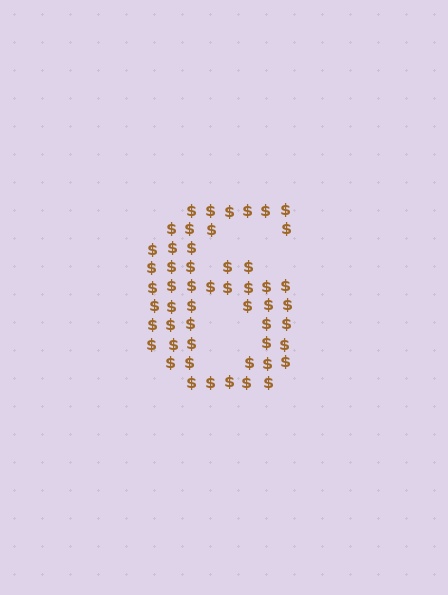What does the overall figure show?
The overall figure shows the digit 6.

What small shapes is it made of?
It is made of small dollar signs.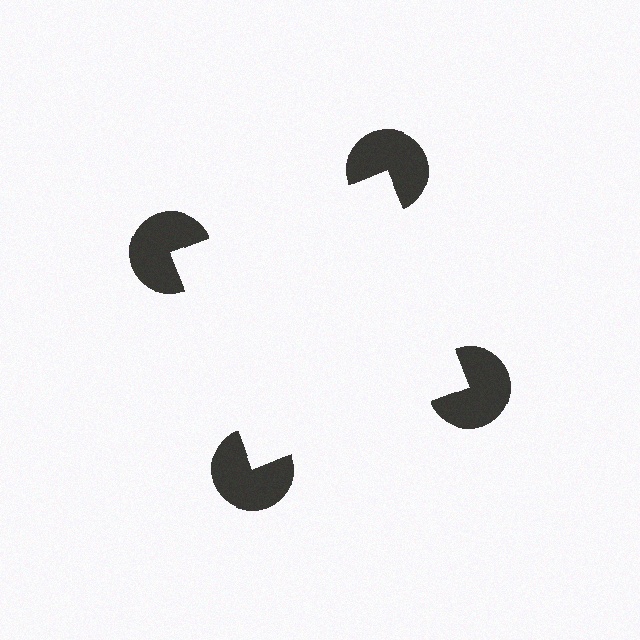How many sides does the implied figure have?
4 sides.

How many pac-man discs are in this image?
There are 4 — one at each vertex of the illusory square.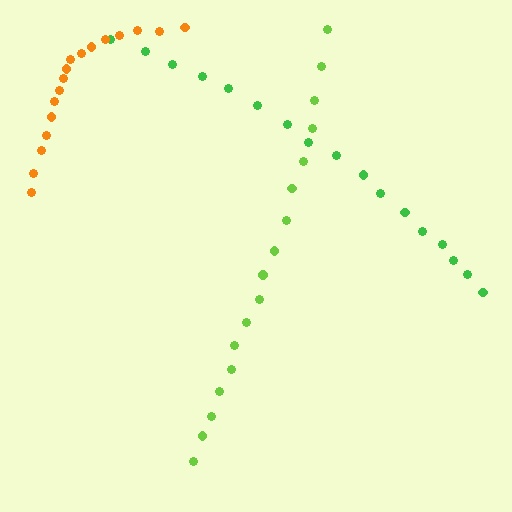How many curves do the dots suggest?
There are 3 distinct paths.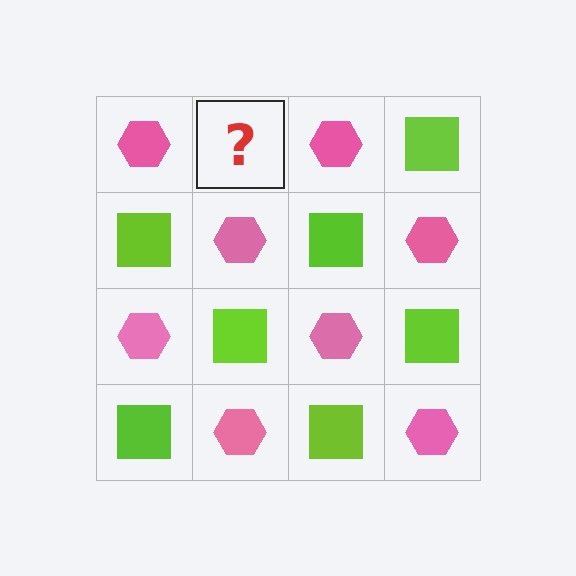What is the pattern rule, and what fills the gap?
The rule is that it alternates pink hexagon and lime square in a checkerboard pattern. The gap should be filled with a lime square.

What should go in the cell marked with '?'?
The missing cell should contain a lime square.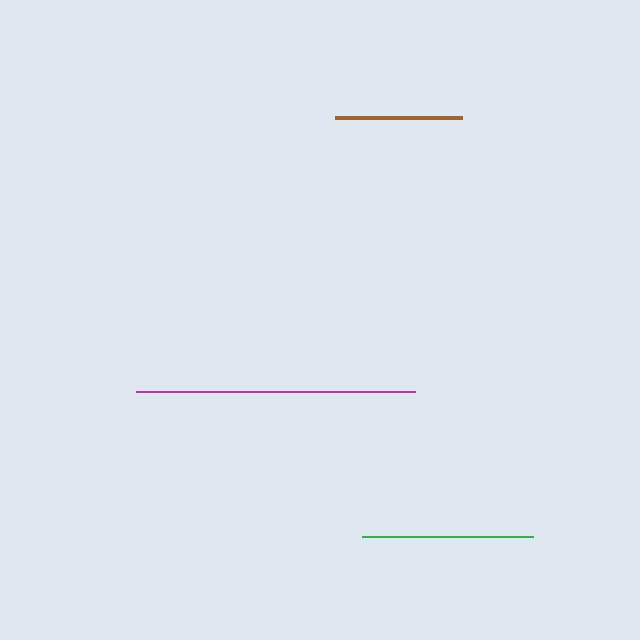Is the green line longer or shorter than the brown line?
The green line is longer than the brown line.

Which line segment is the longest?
The magenta line is the longest at approximately 279 pixels.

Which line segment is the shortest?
The brown line is the shortest at approximately 128 pixels.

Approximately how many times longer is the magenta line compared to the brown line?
The magenta line is approximately 2.2 times the length of the brown line.